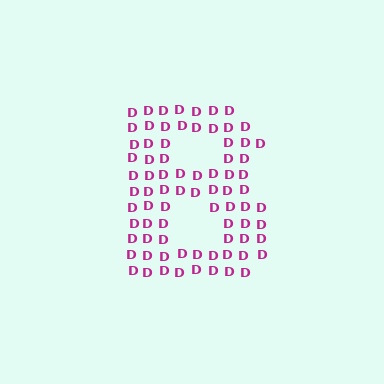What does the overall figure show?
The overall figure shows the letter B.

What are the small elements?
The small elements are letter D's.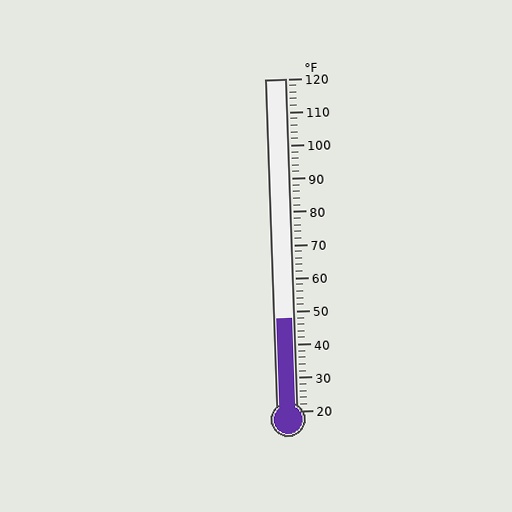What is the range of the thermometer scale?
The thermometer scale ranges from 20°F to 120°F.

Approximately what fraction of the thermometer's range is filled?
The thermometer is filled to approximately 30% of its range.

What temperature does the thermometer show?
The thermometer shows approximately 48°F.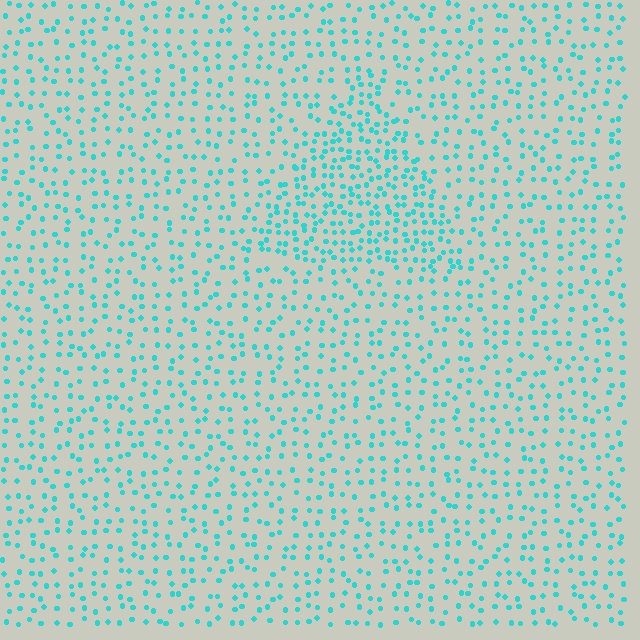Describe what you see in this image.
The image contains small cyan elements arranged at two different densities. A triangle-shaped region is visible where the elements are more densely packed than the surrounding area.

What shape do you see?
I see a triangle.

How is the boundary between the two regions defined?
The boundary is defined by a change in element density (approximately 1.9x ratio). All elements are the same color, size, and shape.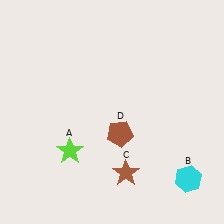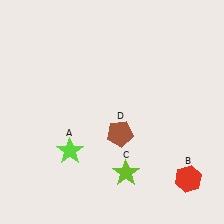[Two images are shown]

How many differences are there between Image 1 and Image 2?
There are 2 differences between the two images.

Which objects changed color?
B changed from cyan to red. C changed from brown to lime.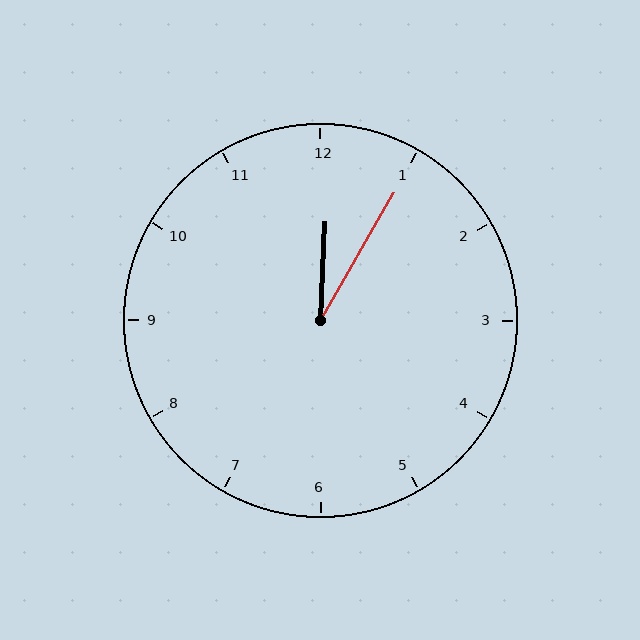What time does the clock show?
12:05.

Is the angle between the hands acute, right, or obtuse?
It is acute.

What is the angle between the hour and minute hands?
Approximately 28 degrees.